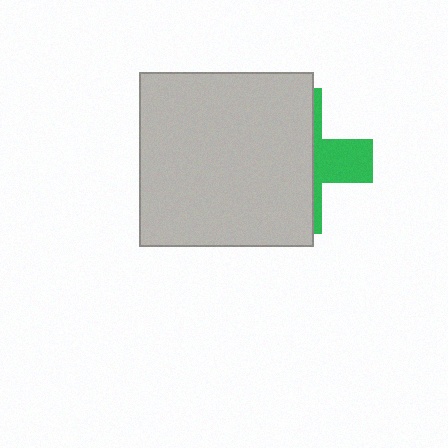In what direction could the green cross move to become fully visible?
The green cross could move right. That would shift it out from behind the light gray square entirely.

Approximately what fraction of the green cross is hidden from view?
Roughly 68% of the green cross is hidden behind the light gray square.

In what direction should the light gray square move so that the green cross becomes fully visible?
The light gray square should move left. That is the shortest direction to clear the overlap and leave the green cross fully visible.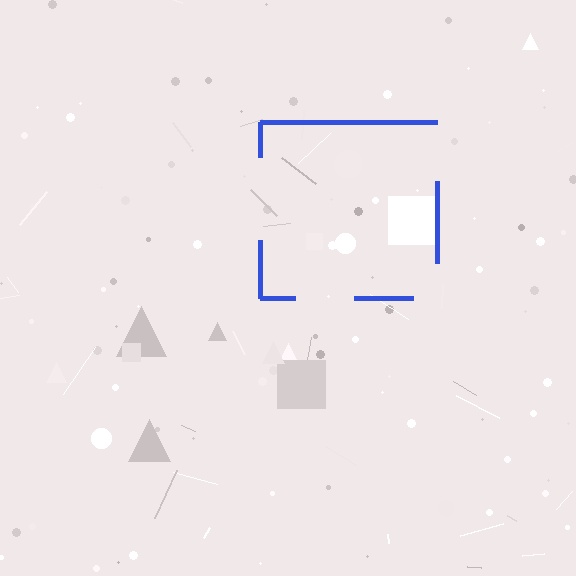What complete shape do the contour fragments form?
The contour fragments form a square.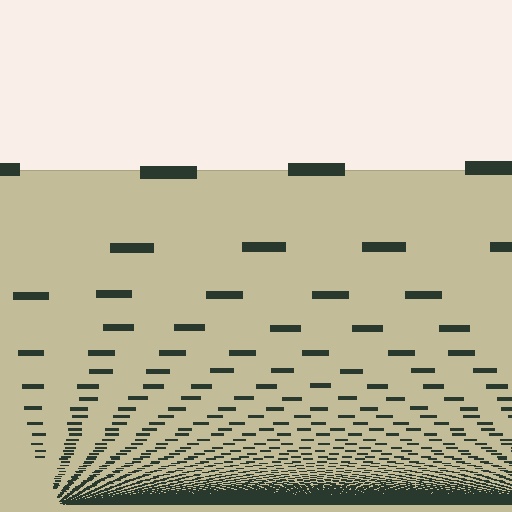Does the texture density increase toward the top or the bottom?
Density increases toward the bottom.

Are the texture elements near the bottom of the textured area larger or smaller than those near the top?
Smaller. The gradient is inverted — elements near the bottom are smaller and denser.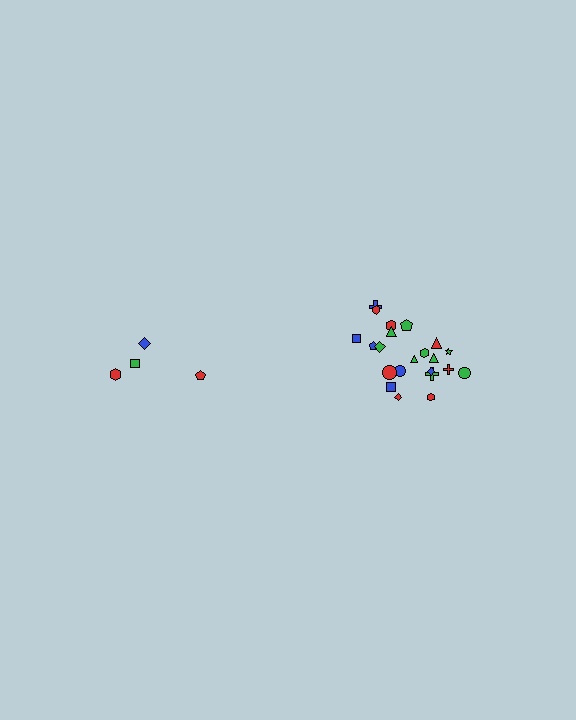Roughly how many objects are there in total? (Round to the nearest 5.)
Roughly 25 objects in total.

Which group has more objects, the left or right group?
The right group.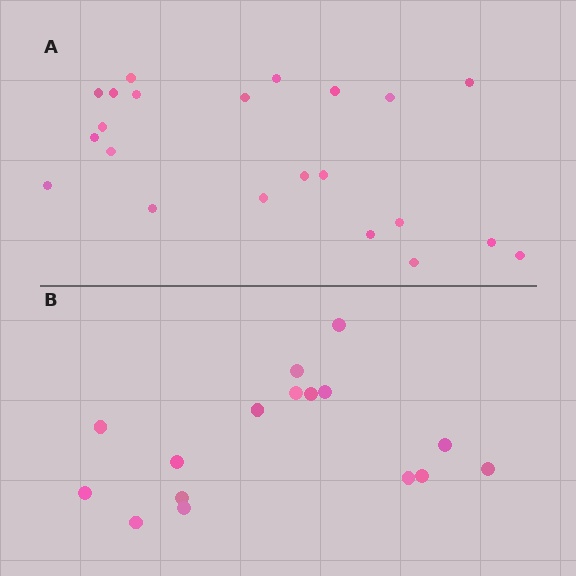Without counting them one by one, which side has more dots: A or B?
Region A (the top region) has more dots.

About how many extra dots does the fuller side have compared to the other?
Region A has about 6 more dots than region B.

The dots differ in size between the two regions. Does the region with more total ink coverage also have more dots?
No. Region B has more total ink coverage because its dots are larger, but region A actually contains more individual dots. Total area can be misleading — the number of items is what matters here.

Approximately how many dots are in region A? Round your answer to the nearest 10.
About 20 dots. (The exact count is 22, which rounds to 20.)